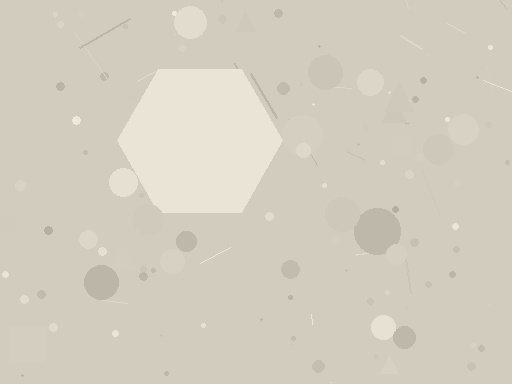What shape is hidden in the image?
A hexagon is hidden in the image.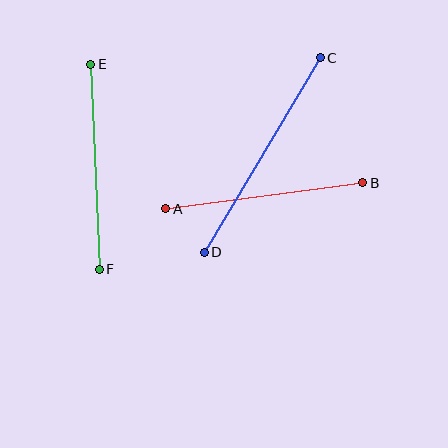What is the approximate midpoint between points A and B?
The midpoint is at approximately (264, 196) pixels.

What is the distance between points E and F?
The distance is approximately 205 pixels.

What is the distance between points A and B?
The distance is approximately 198 pixels.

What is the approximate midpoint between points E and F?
The midpoint is at approximately (95, 167) pixels.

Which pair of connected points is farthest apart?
Points C and D are farthest apart.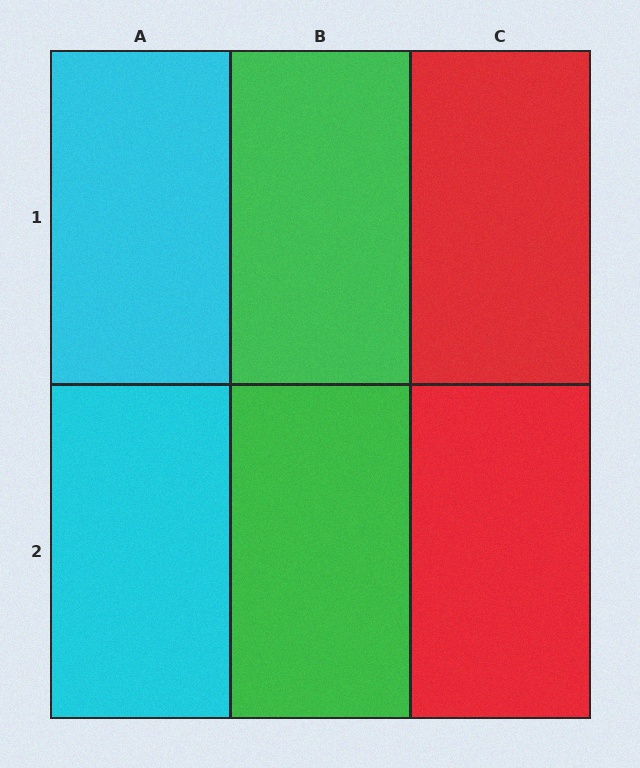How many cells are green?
2 cells are green.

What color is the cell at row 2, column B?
Green.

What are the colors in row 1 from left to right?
Cyan, green, red.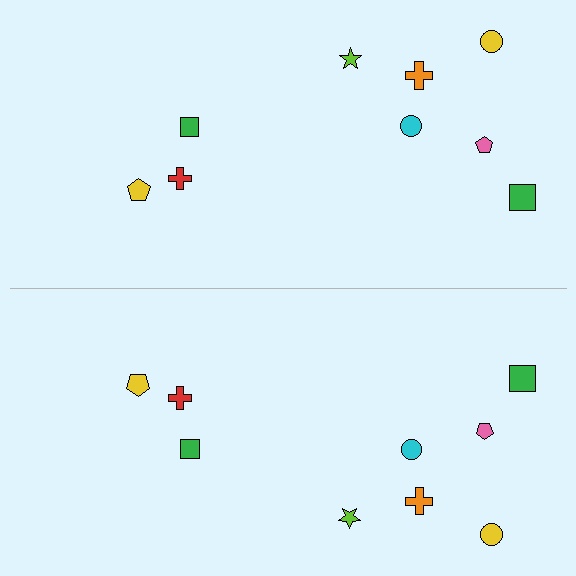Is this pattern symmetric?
Yes, this pattern has bilateral (reflection) symmetry.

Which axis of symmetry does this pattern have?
The pattern has a horizontal axis of symmetry running through the center of the image.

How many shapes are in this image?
There are 18 shapes in this image.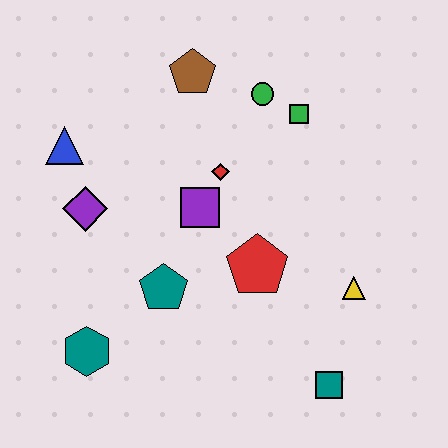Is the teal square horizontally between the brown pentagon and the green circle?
No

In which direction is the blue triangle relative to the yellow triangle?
The blue triangle is to the left of the yellow triangle.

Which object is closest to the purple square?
The red diamond is closest to the purple square.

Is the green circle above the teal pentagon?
Yes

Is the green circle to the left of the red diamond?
No